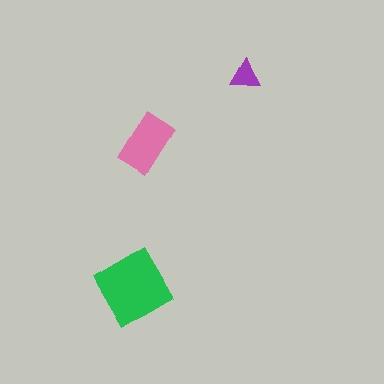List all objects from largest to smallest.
The green diamond, the pink rectangle, the purple triangle.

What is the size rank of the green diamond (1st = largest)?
1st.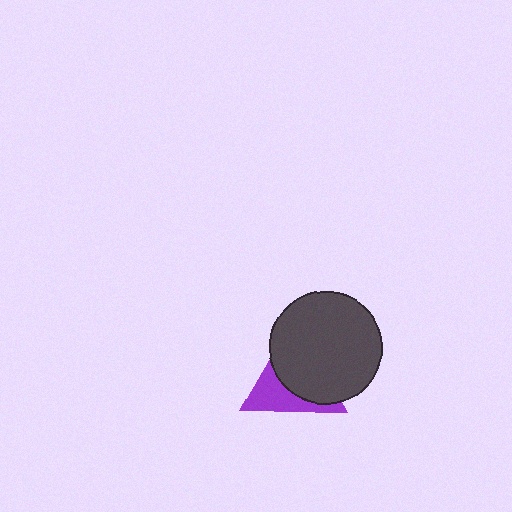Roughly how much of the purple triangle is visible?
A small part of it is visible (roughly 40%).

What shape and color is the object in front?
The object in front is a dark gray circle.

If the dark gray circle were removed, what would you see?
You would see the complete purple triangle.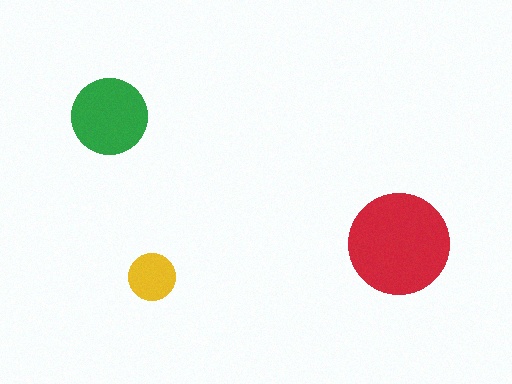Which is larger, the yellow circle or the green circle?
The green one.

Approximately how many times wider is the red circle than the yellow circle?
About 2 times wider.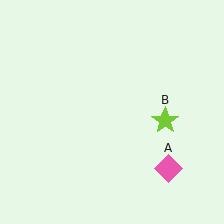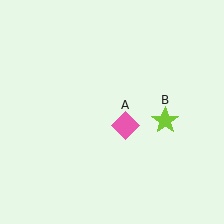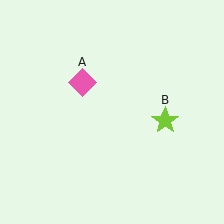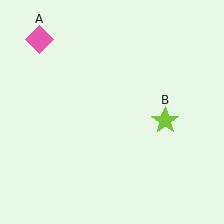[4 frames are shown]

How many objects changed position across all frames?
1 object changed position: pink diamond (object A).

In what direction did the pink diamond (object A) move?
The pink diamond (object A) moved up and to the left.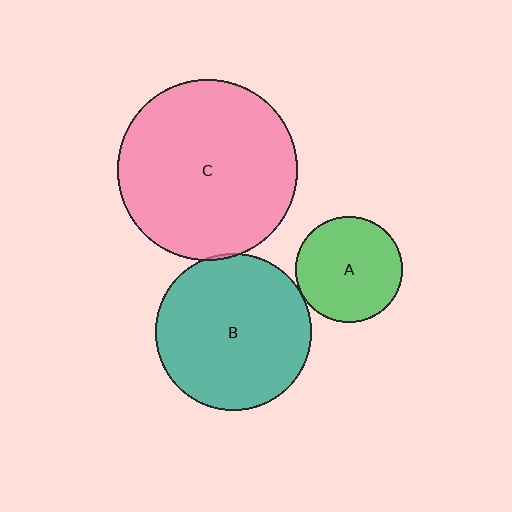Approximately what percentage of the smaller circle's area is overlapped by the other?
Approximately 5%.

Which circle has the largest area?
Circle C (pink).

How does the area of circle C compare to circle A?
Approximately 2.9 times.